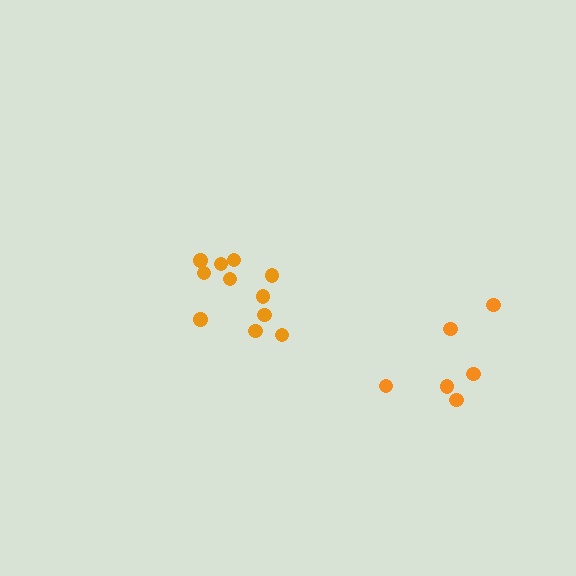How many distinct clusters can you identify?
There are 2 distinct clusters.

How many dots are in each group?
Group 1: 11 dots, Group 2: 6 dots (17 total).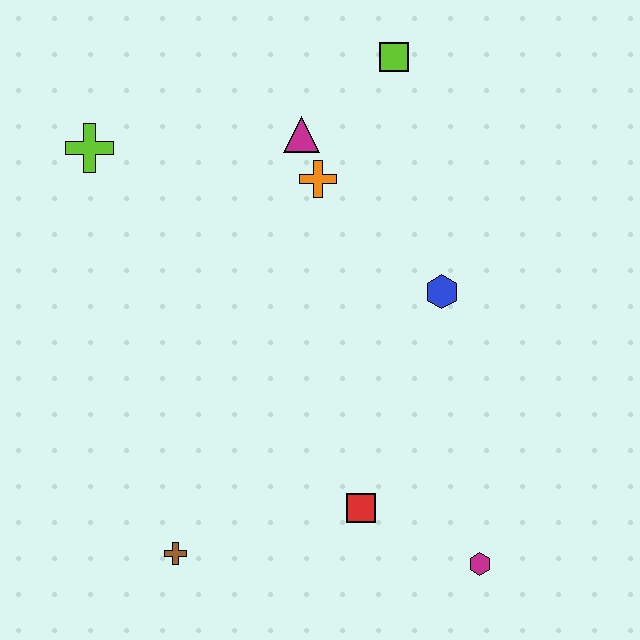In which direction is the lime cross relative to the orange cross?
The lime cross is to the left of the orange cross.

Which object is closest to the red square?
The magenta hexagon is closest to the red square.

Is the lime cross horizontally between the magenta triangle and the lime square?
No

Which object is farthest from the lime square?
The brown cross is farthest from the lime square.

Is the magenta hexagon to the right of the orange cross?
Yes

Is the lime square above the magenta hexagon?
Yes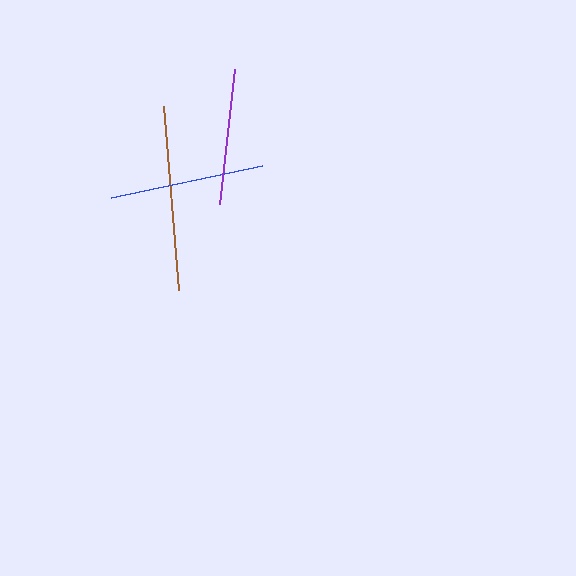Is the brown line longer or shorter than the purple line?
The brown line is longer than the purple line.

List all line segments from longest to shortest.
From longest to shortest: brown, blue, purple.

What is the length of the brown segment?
The brown segment is approximately 184 pixels long.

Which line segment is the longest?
The brown line is the longest at approximately 184 pixels.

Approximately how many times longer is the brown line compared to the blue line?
The brown line is approximately 1.2 times the length of the blue line.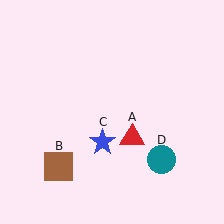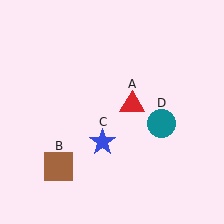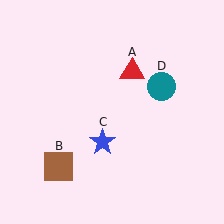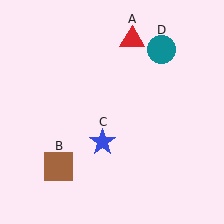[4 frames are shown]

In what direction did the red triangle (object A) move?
The red triangle (object A) moved up.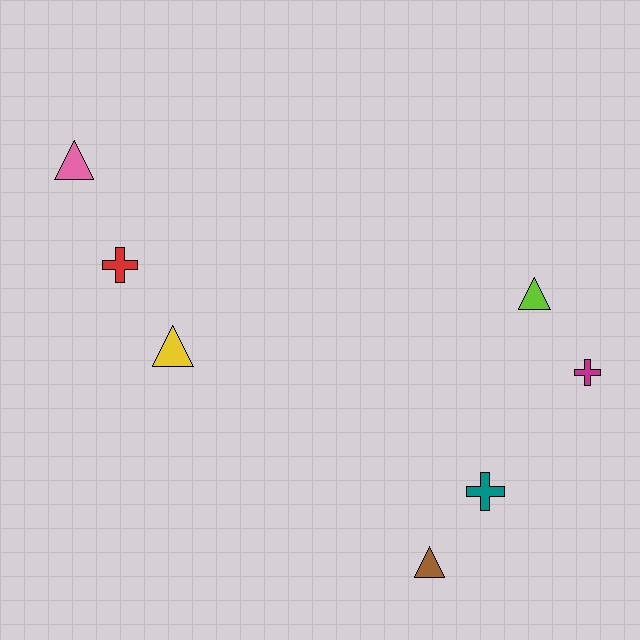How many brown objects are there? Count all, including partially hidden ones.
There is 1 brown object.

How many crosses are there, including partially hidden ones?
There are 3 crosses.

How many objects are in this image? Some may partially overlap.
There are 7 objects.